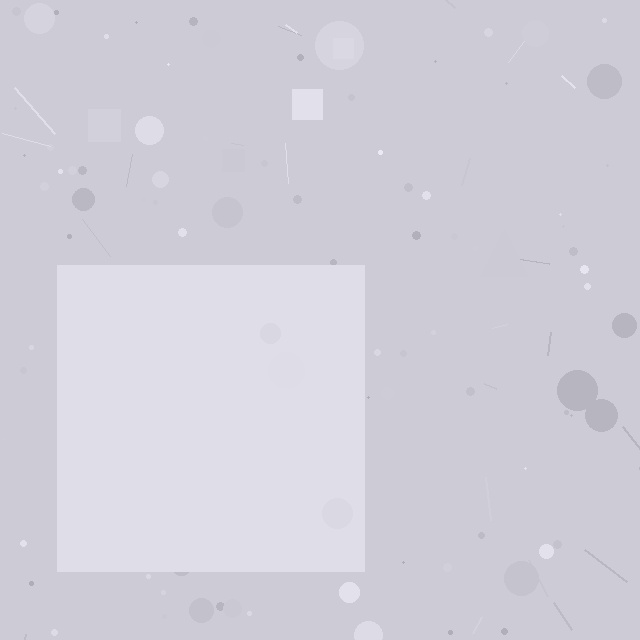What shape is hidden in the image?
A square is hidden in the image.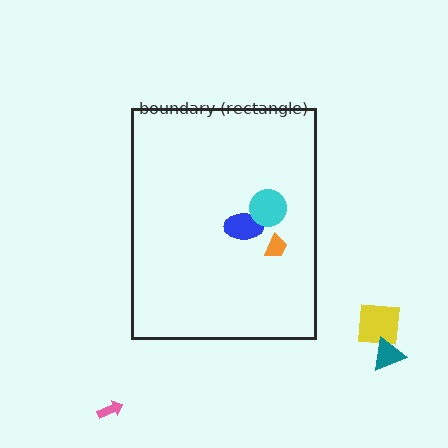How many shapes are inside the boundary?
3 inside, 3 outside.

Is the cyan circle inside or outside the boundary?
Inside.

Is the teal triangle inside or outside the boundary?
Outside.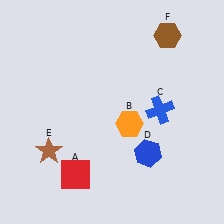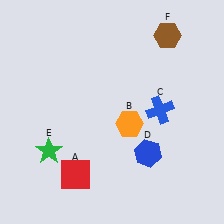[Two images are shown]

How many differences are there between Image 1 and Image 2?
There is 1 difference between the two images.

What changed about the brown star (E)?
In Image 1, E is brown. In Image 2, it changed to green.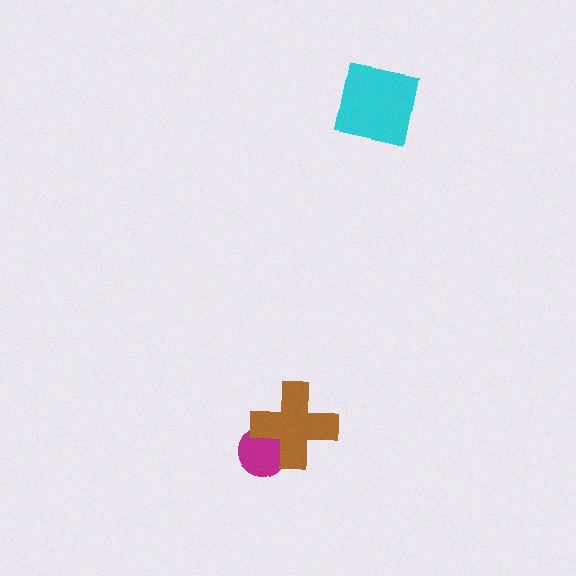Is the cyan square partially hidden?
No, no other shape covers it.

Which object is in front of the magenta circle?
The brown cross is in front of the magenta circle.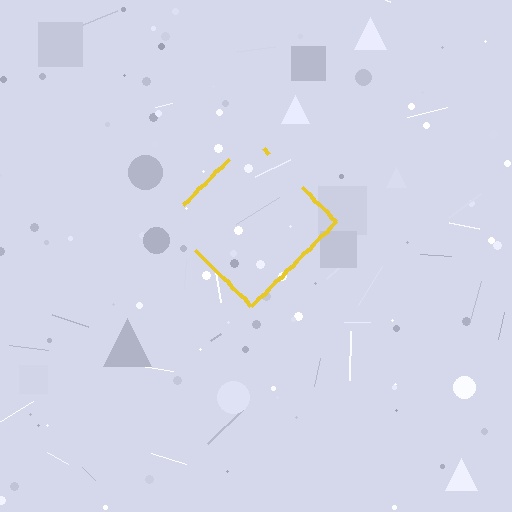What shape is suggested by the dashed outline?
The dashed outline suggests a diamond.